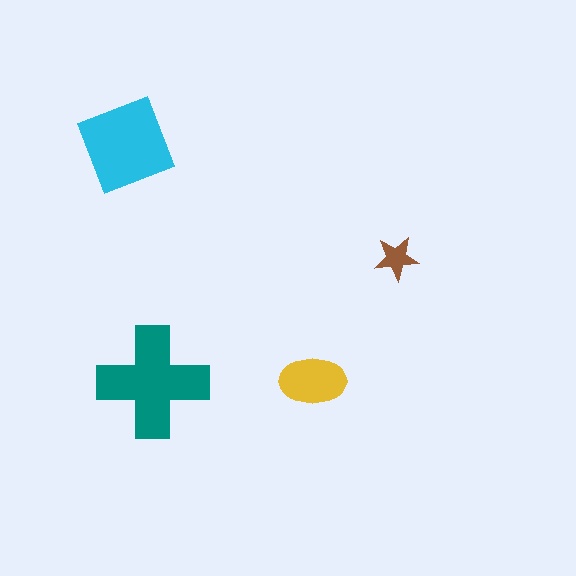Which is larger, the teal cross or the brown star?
The teal cross.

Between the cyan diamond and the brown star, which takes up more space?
The cyan diamond.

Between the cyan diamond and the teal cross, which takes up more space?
The teal cross.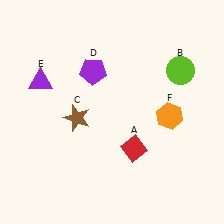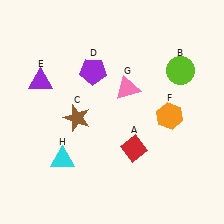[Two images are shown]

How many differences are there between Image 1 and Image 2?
There are 2 differences between the two images.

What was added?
A pink triangle (G), a cyan triangle (H) were added in Image 2.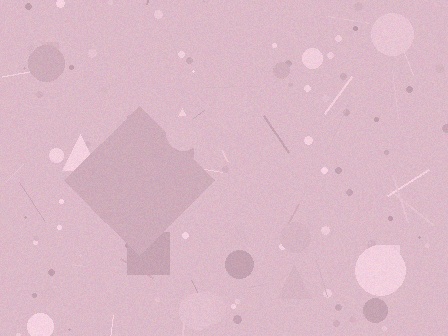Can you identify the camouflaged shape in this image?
The camouflaged shape is a diamond.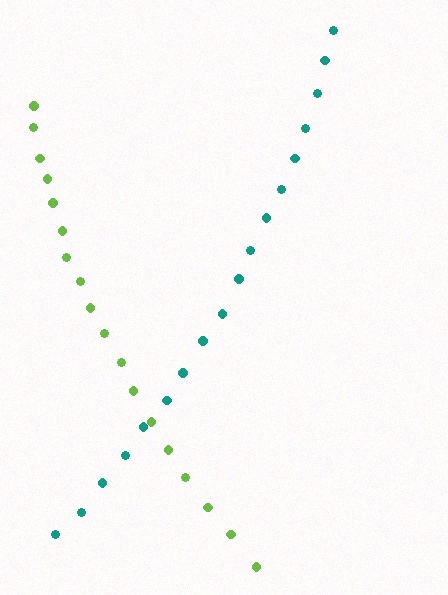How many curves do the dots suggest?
There are 2 distinct paths.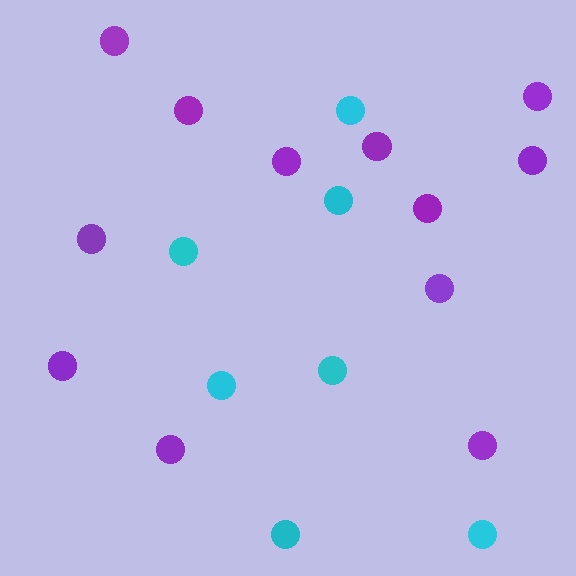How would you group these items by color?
There are 2 groups: one group of cyan circles (7) and one group of purple circles (12).